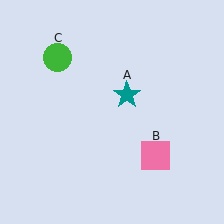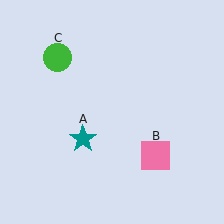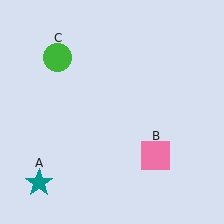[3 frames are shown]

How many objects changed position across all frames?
1 object changed position: teal star (object A).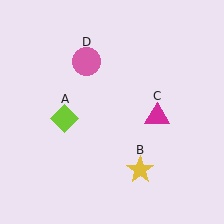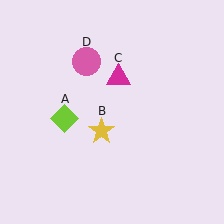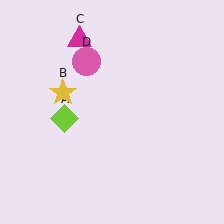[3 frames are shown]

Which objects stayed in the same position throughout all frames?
Lime diamond (object A) and pink circle (object D) remained stationary.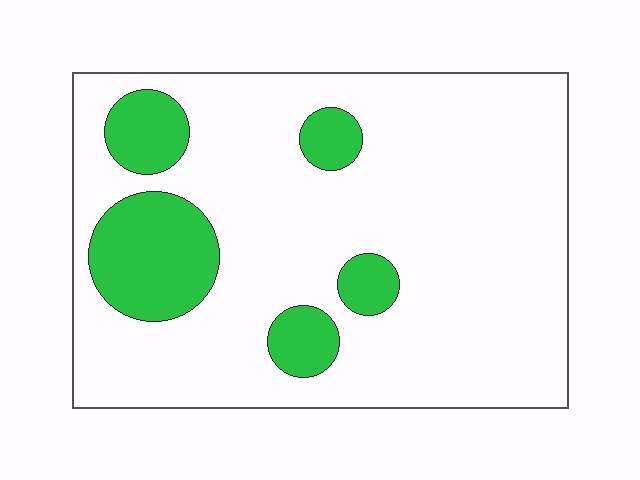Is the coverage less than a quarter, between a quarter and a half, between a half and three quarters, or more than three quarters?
Less than a quarter.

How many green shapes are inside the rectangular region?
5.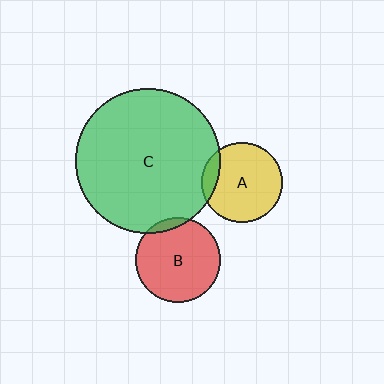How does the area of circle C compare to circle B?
Approximately 2.9 times.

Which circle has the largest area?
Circle C (green).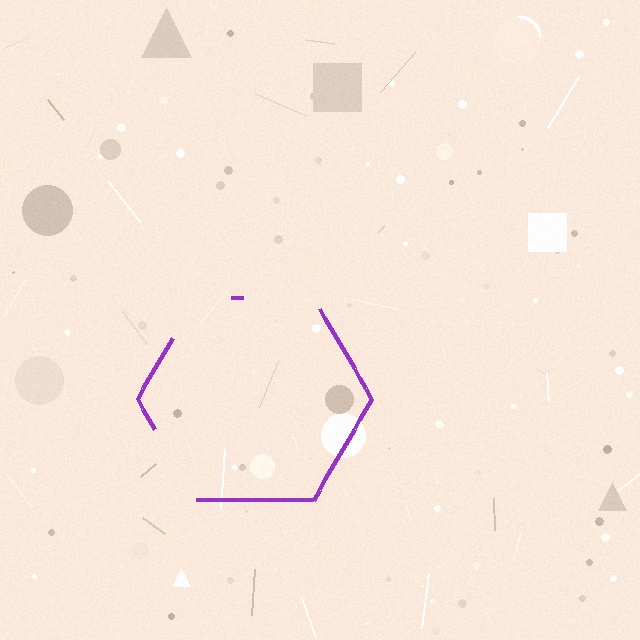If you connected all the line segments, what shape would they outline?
They would outline a hexagon.